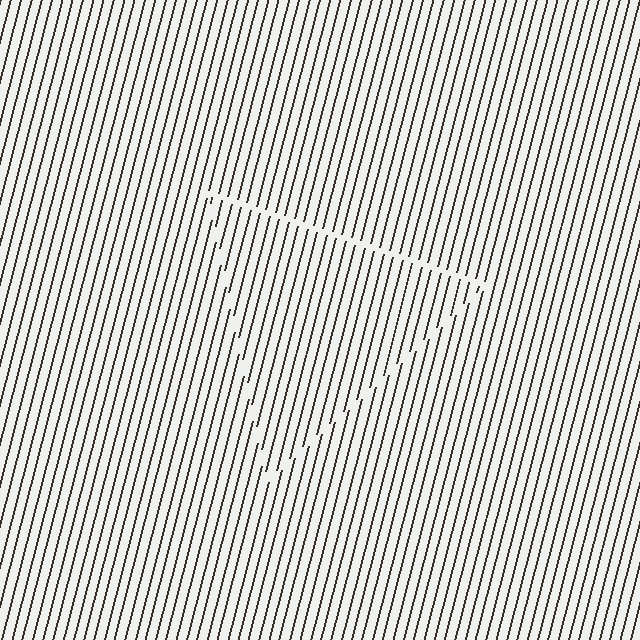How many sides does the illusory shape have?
3 sides — the line-ends trace a triangle.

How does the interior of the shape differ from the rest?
The interior of the shape contains the same grating, shifted by half a period — the contour is defined by the phase discontinuity where line-ends from the inner and outer gratings abut.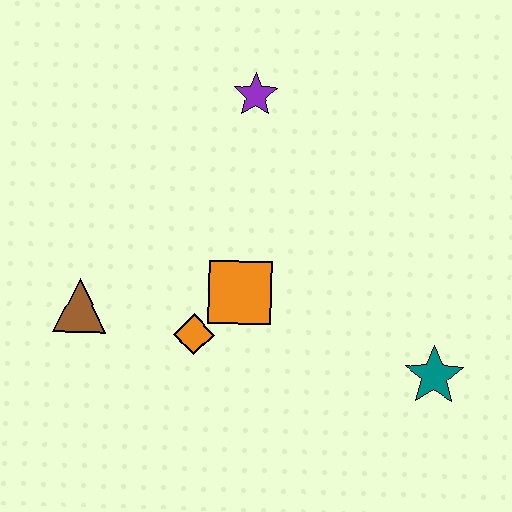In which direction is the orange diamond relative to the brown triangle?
The orange diamond is to the right of the brown triangle.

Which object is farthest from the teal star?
The brown triangle is farthest from the teal star.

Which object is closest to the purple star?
The orange square is closest to the purple star.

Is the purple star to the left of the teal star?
Yes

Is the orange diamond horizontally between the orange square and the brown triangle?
Yes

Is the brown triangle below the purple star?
Yes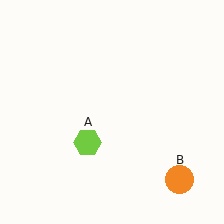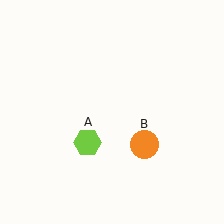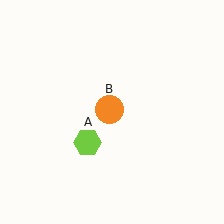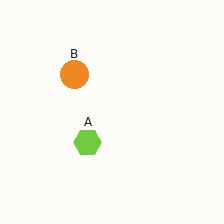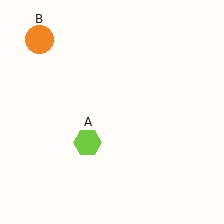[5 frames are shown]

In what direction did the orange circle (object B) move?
The orange circle (object B) moved up and to the left.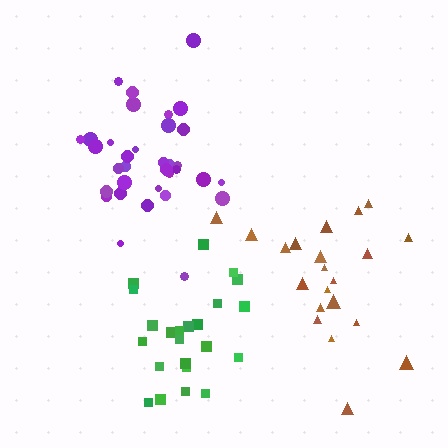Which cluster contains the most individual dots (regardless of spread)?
Purple (35).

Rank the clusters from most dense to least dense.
purple, green, brown.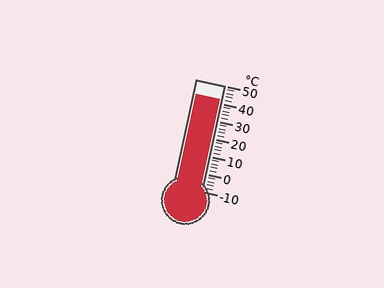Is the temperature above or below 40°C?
The temperature is above 40°C.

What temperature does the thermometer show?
The thermometer shows approximately 42°C.